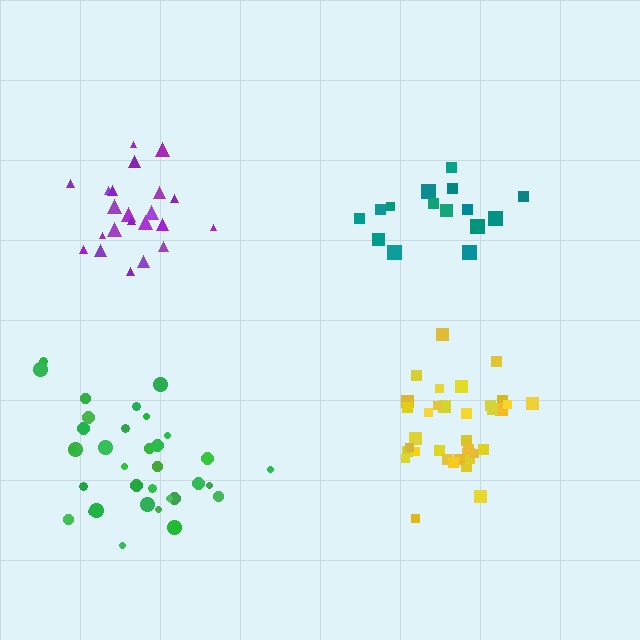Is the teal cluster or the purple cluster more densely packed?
Purple.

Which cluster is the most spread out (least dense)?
Teal.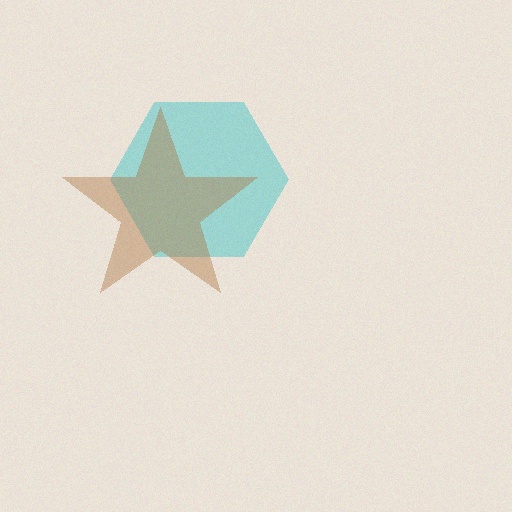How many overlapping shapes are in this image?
There are 2 overlapping shapes in the image.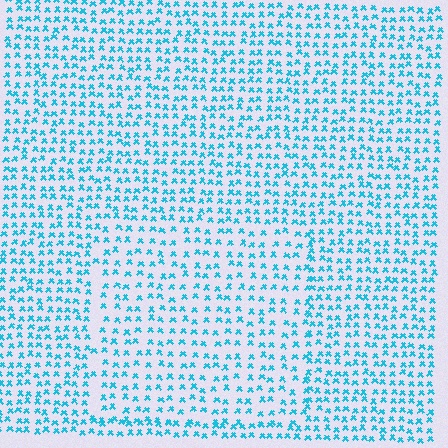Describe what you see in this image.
The image contains small cyan elements arranged at two different densities. A rectangle-shaped region is visible where the elements are less densely packed than the surrounding area.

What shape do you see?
I see a rectangle.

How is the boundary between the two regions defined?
The boundary is defined by a change in element density (approximately 1.5x ratio). All elements are the same color, size, and shape.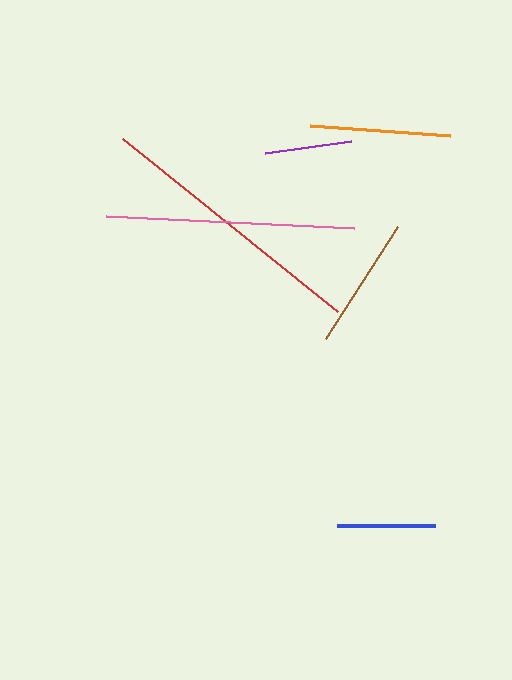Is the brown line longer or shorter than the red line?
The red line is longer than the brown line.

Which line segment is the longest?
The red line is the longest at approximately 276 pixels.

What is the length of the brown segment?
The brown segment is approximately 133 pixels long.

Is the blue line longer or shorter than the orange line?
The orange line is longer than the blue line.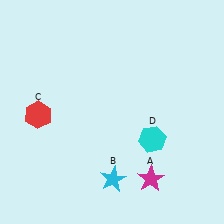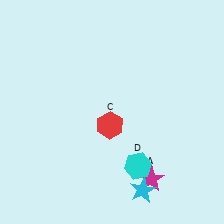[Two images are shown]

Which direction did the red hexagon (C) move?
The red hexagon (C) moved right.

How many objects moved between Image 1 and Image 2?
3 objects moved between the two images.